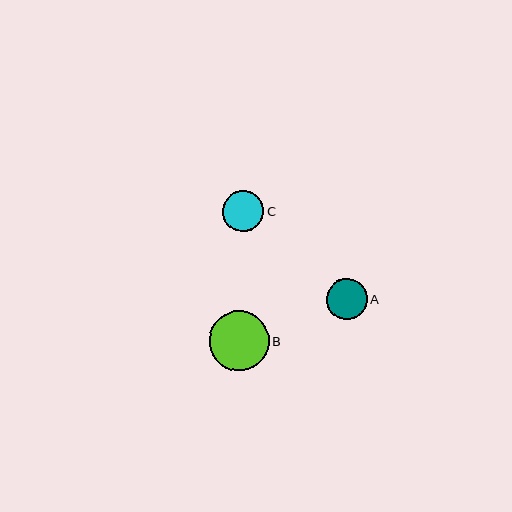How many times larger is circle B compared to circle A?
Circle B is approximately 1.5 times the size of circle A.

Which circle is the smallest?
Circle C is the smallest with a size of approximately 41 pixels.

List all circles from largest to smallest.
From largest to smallest: B, A, C.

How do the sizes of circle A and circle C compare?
Circle A and circle C are approximately the same size.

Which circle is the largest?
Circle B is the largest with a size of approximately 60 pixels.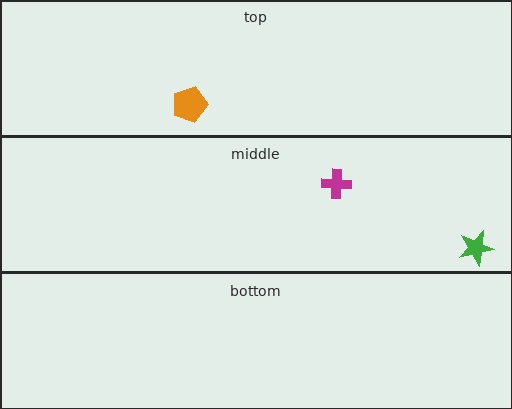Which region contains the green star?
The middle region.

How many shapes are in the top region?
1.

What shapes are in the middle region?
The magenta cross, the green star.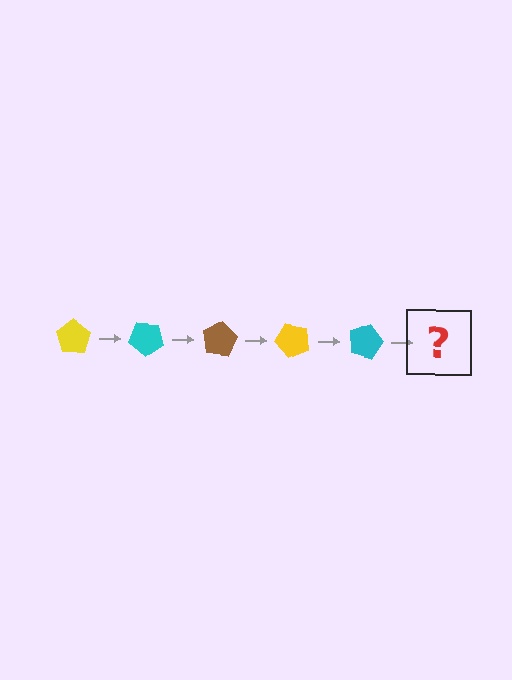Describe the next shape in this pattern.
It should be a brown pentagon, rotated 200 degrees from the start.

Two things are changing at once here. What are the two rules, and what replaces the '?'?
The two rules are that it rotates 40 degrees each step and the color cycles through yellow, cyan, and brown. The '?' should be a brown pentagon, rotated 200 degrees from the start.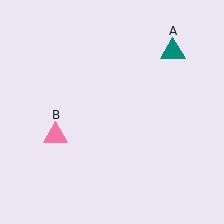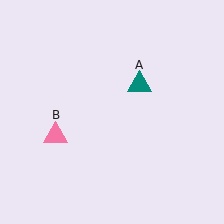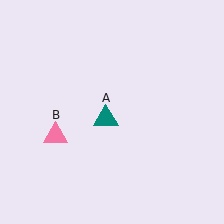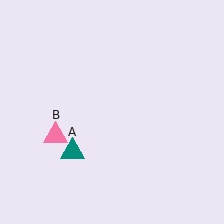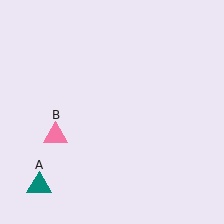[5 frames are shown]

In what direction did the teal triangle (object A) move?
The teal triangle (object A) moved down and to the left.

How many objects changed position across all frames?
1 object changed position: teal triangle (object A).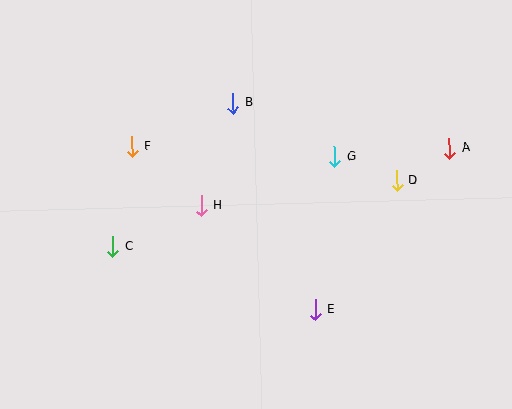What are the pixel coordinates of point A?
Point A is at (450, 148).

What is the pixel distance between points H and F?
The distance between H and F is 91 pixels.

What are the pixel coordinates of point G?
Point G is at (335, 157).